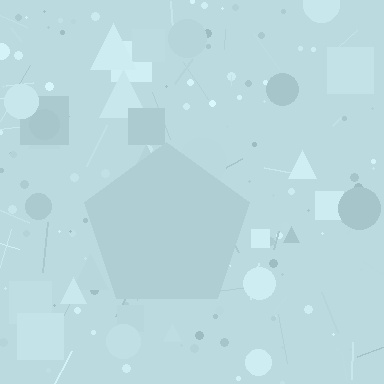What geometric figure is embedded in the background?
A pentagon is embedded in the background.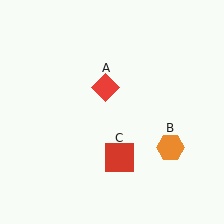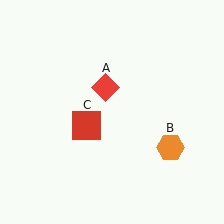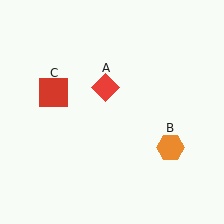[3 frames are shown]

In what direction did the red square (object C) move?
The red square (object C) moved up and to the left.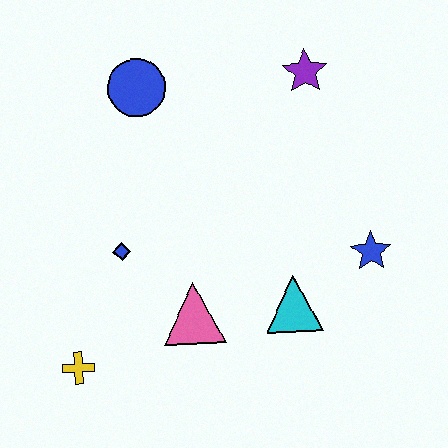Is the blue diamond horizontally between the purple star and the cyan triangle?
No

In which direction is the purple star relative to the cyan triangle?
The purple star is above the cyan triangle.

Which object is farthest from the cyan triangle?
The blue circle is farthest from the cyan triangle.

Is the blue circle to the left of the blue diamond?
No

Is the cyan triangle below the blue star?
Yes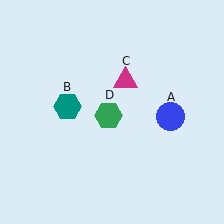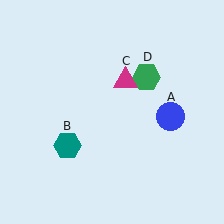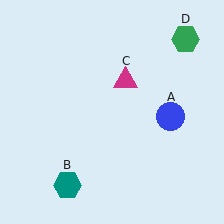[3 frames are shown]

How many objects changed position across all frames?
2 objects changed position: teal hexagon (object B), green hexagon (object D).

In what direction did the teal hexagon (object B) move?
The teal hexagon (object B) moved down.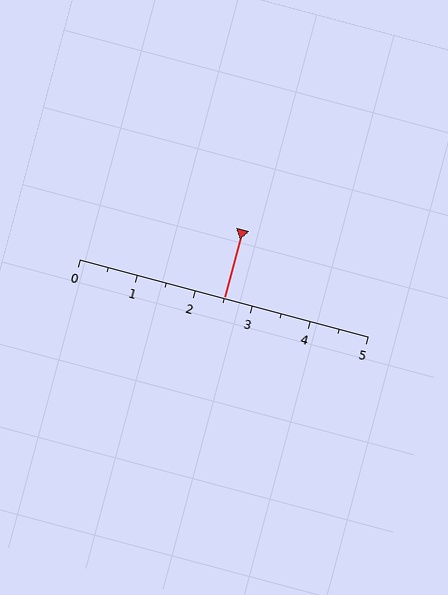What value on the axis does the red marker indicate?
The marker indicates approximately 2.5.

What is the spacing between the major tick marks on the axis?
The major ticks are spaced 1 apart.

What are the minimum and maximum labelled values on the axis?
The axis runs from 0 to 5.